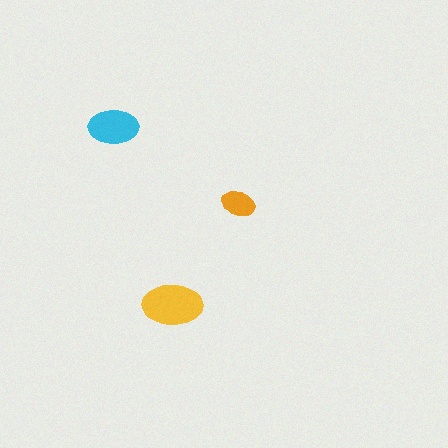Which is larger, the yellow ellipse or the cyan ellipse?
The yellow one.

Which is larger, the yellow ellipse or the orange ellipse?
The yellow one.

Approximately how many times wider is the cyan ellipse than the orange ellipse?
About 1.5 times wider.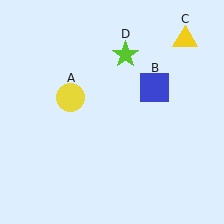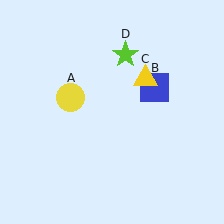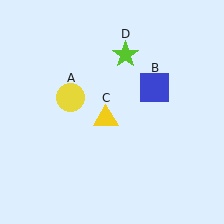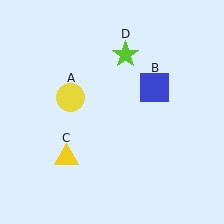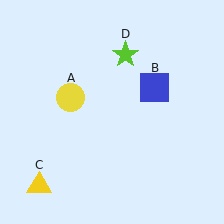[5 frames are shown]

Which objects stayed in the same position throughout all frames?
Yellow circle (object A) and blue square (object B) and lime star (object D) remained stationary.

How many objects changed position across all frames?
1 object changed position: yellow triangle (object C).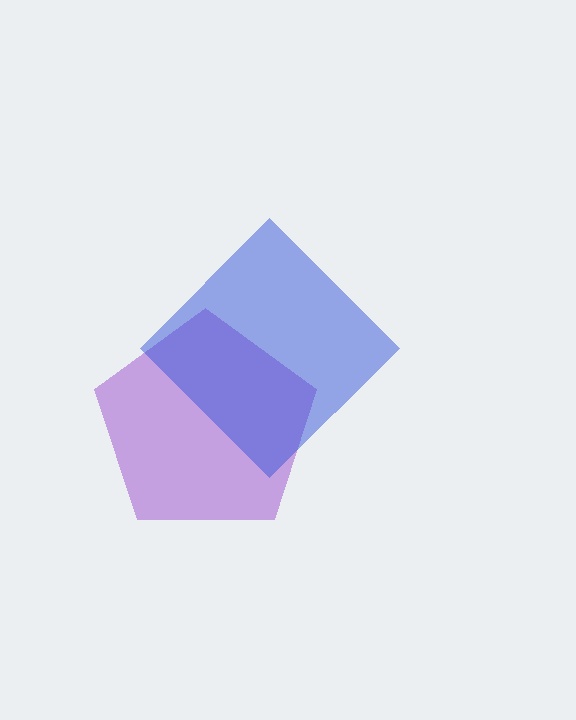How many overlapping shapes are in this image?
There are 2 overlapping shapes in the image.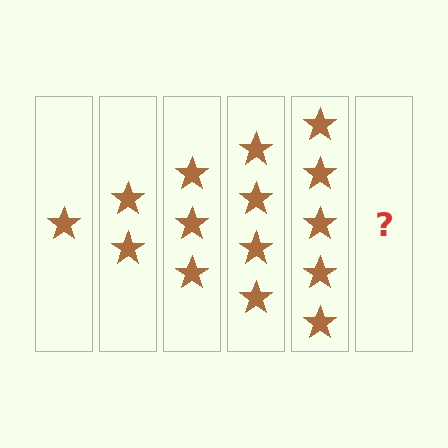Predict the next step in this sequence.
The next step is 6 stars.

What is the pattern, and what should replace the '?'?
The pattern is that each step adds one more star. The '?' should be 6 stars.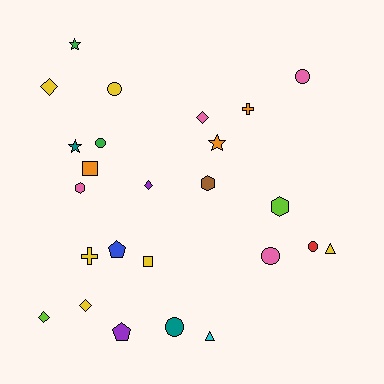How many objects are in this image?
There are 25 objects.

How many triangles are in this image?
There are 2 triangles.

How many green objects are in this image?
There are 2 green objects.